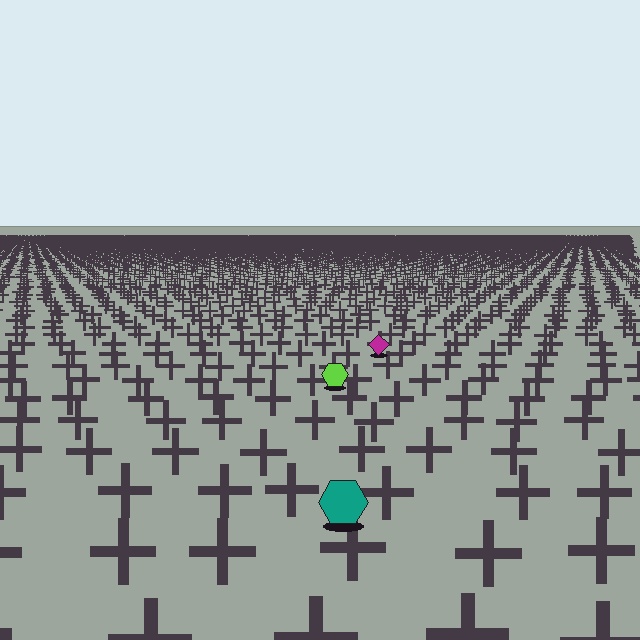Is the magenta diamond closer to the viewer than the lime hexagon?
No. The lime hexagon is closer — you can tell from the texture gradient: the ground texture is coarser near it.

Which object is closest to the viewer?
The teal hexagon is closest. The texture marks near it are larger and more spread out.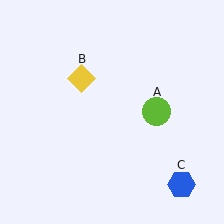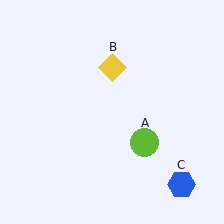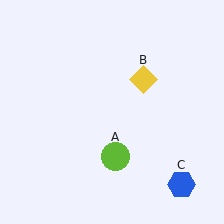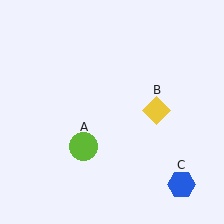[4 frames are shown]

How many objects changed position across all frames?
2 objects changed position: lime circle (object A), yellow diamond (object B).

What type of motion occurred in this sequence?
The lime circle (object A), yellow diamond (object B) rotated clockwise around the center of the scene.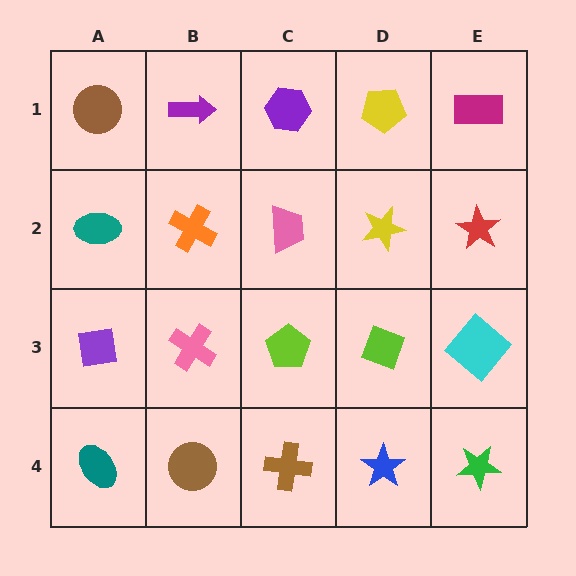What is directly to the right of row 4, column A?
A brown circle.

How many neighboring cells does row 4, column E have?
2.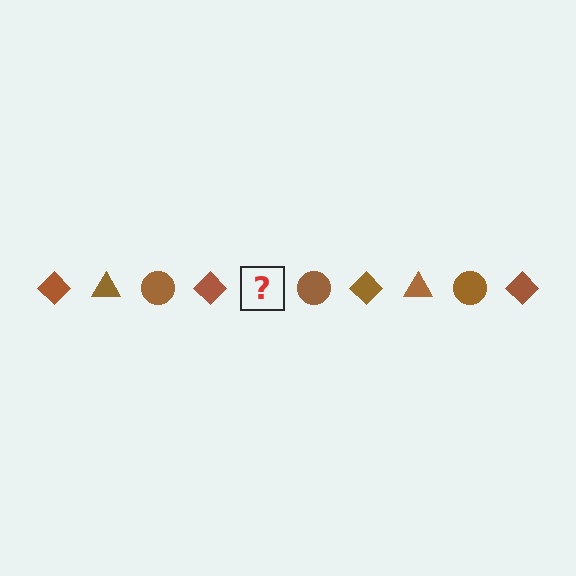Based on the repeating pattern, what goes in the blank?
The blank should be a brown triangle.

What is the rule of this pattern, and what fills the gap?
The rule is that the pattern cycles through diamond, triangle, circle shapes in brown. The gap should be filled with a brown triangle.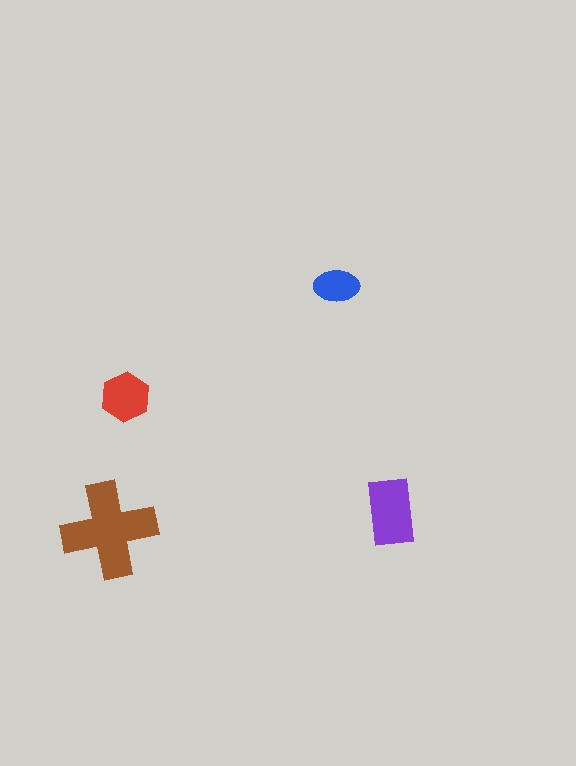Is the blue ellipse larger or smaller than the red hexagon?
Smaller.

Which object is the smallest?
The blue ellipse.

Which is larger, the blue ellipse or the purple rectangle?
The purple rectangle.